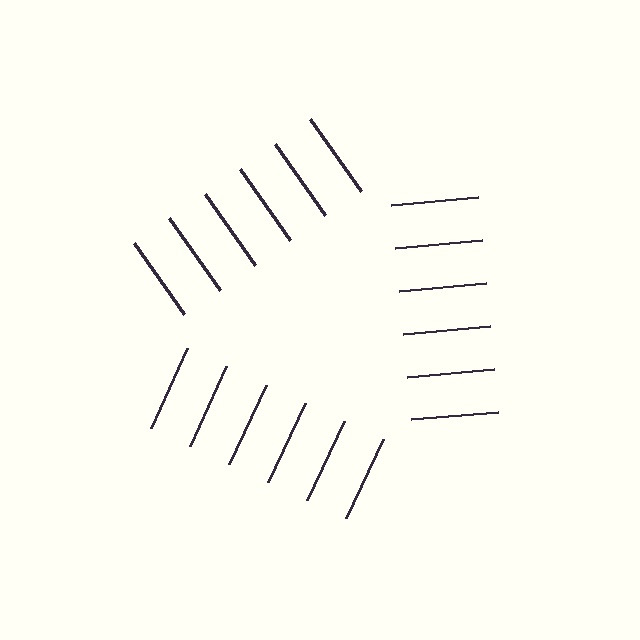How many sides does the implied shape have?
3 sides — the line-ends trace a triangle.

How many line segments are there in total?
18 — 6 along each of the 3 edges.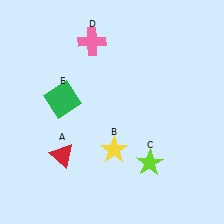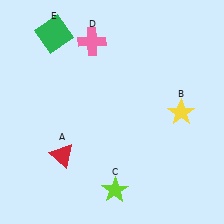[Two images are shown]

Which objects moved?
The objects that moved are: the yellow star (B), the lime star (C), the green square (E).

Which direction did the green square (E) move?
The green square (E) moved up.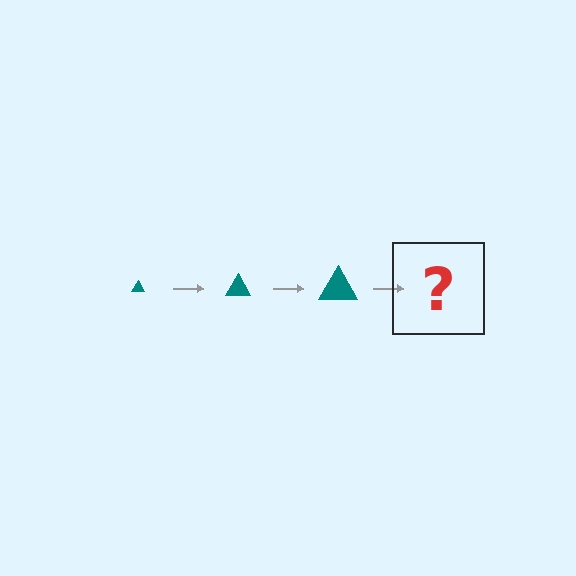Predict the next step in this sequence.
The next step is a teal triangle, larger than the previous one.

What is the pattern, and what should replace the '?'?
The pattern is that the triangle gets progressively larger each step. The '?' should be a teal triangle, larger than the previous one.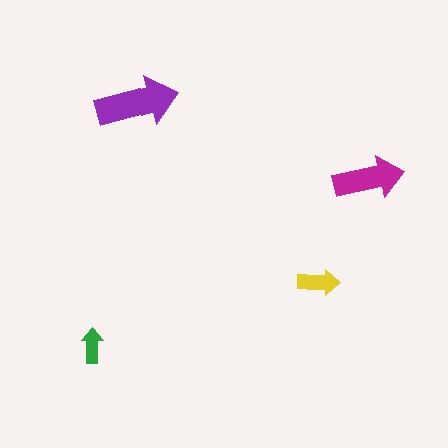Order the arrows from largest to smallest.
the purple one, the magenta one, the yellow one, the green one.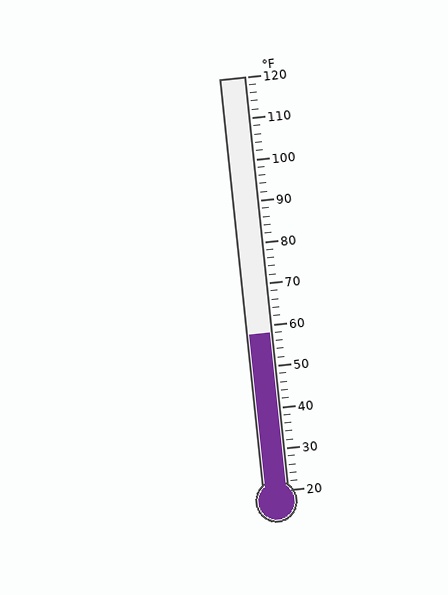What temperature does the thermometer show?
The thermometer shows approximately 58°F.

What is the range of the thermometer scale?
The thermometer scale ranges from 20°F to 120°F.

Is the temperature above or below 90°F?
The temperature is below 90°F.